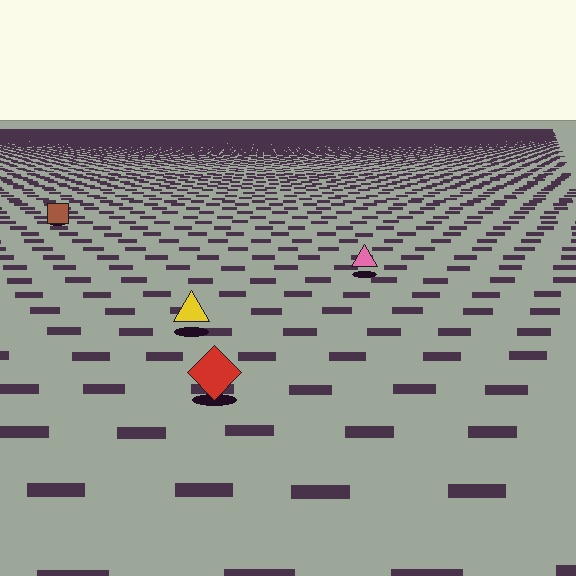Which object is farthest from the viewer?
The brown square is farthest from the viewer. It appears smaller and the ground texture around it is denser.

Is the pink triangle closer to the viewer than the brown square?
Yes. The pink triangle is closer — you can tell from the texture gradient: the ground texture is coarser near it.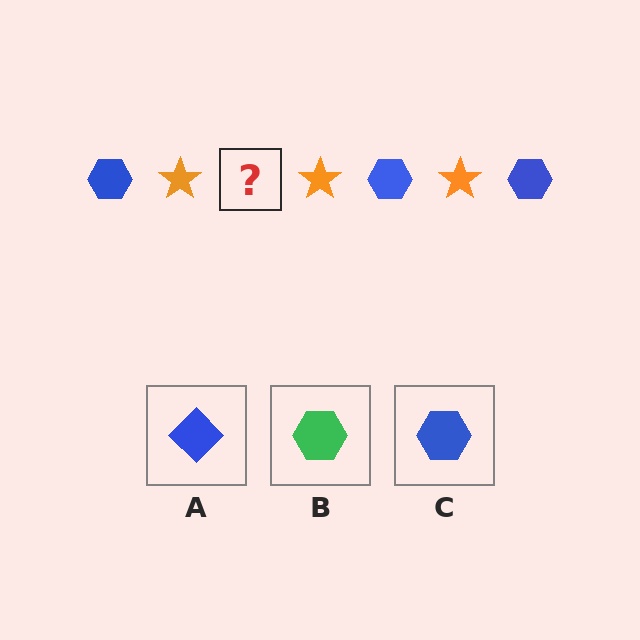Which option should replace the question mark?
Option C.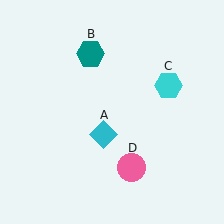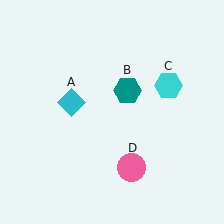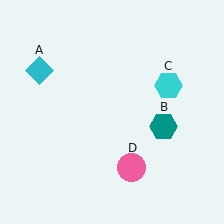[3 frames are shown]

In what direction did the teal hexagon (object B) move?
The teal hexagon (object B) moved down and to the right.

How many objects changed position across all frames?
2 objects changed position: cyan diamond (object A), teal hexagon (object B).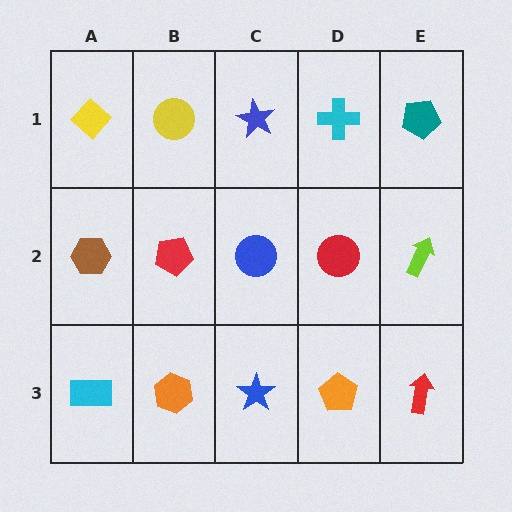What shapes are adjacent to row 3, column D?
A red circle (row 2, column D), a blue star (row 3, column C), a red arrow (row 3, column E).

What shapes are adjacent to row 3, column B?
A red pentagon (row 2, column B), a cyan rectangle (row 3, column A), a blue star (row 3, column C).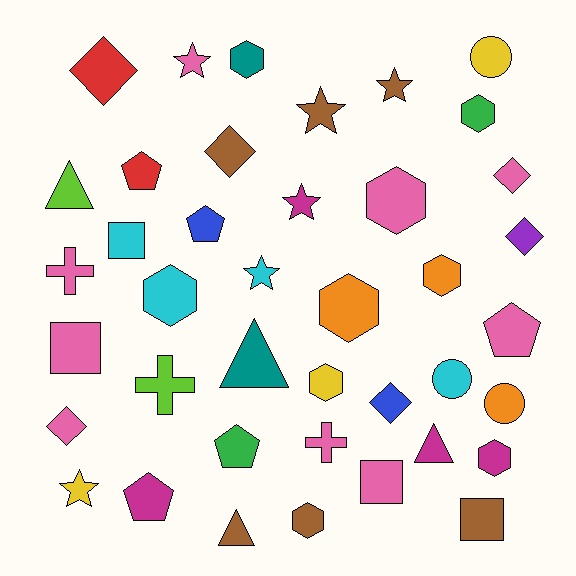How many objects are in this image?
There are 40 objects.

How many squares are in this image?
There are 4 squares.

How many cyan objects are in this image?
There are 4 cyan objects.